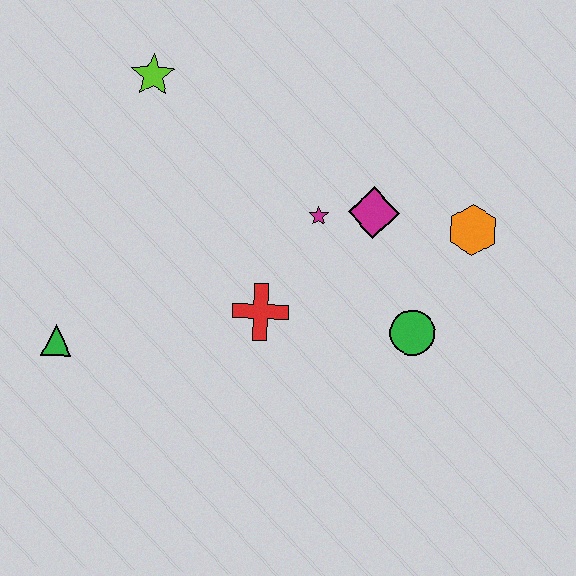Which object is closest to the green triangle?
The red cross is closest to the green triangle.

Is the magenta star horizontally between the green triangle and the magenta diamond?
Yes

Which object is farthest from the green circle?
The lime star is farthest from the green circle.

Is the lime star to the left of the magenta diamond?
Yes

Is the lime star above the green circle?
Yes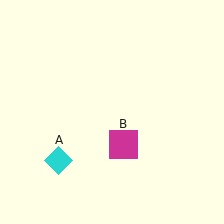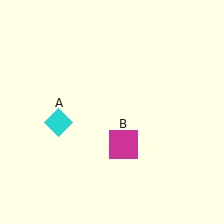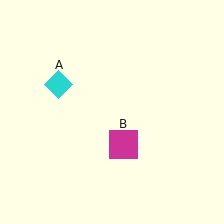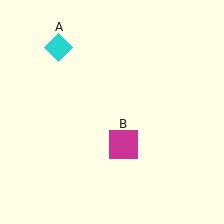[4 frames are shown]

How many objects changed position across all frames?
1 object changed position: cyan diamond (object A).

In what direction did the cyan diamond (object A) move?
The cyan diamond (object A) moved up.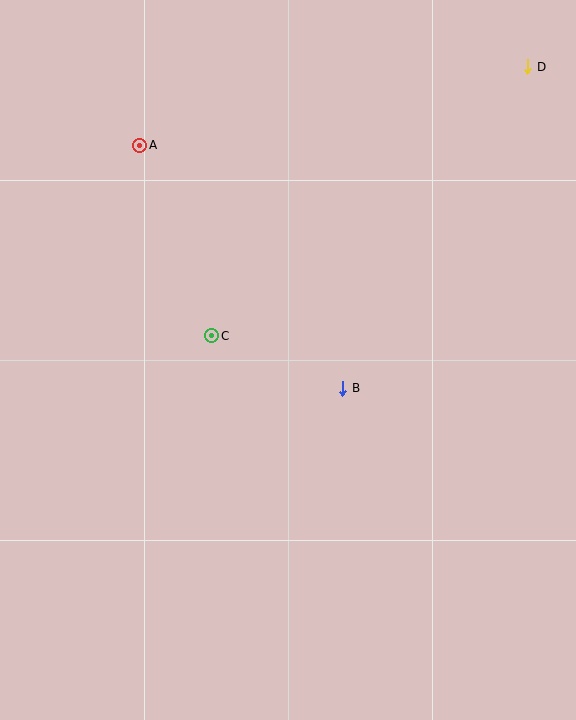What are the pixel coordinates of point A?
Point A is at (140, 145).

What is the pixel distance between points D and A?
The distance between D and A is 396 pixels.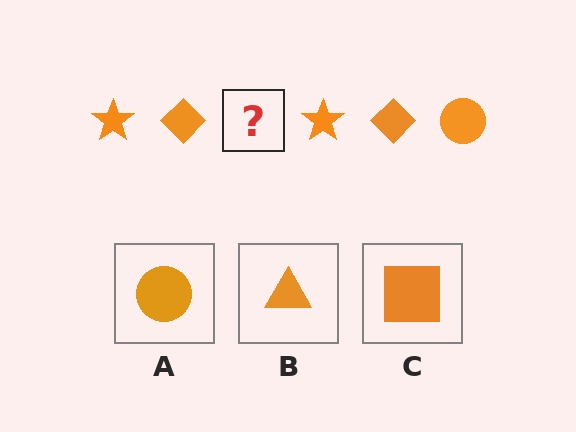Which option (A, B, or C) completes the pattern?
A.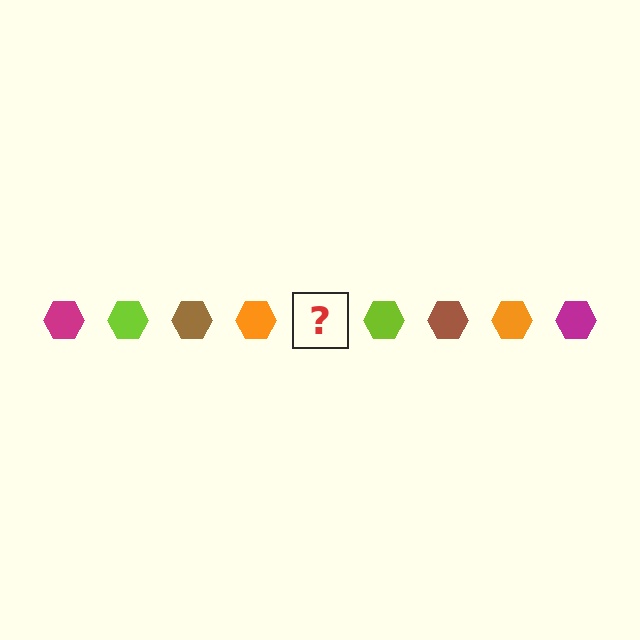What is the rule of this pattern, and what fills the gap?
The rule is that the pattern cycles through magenta, lime, brown, orange hexagons. The gap should be filled with a magenta hexagon.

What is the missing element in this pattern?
The missing element is a magenta hexagon.